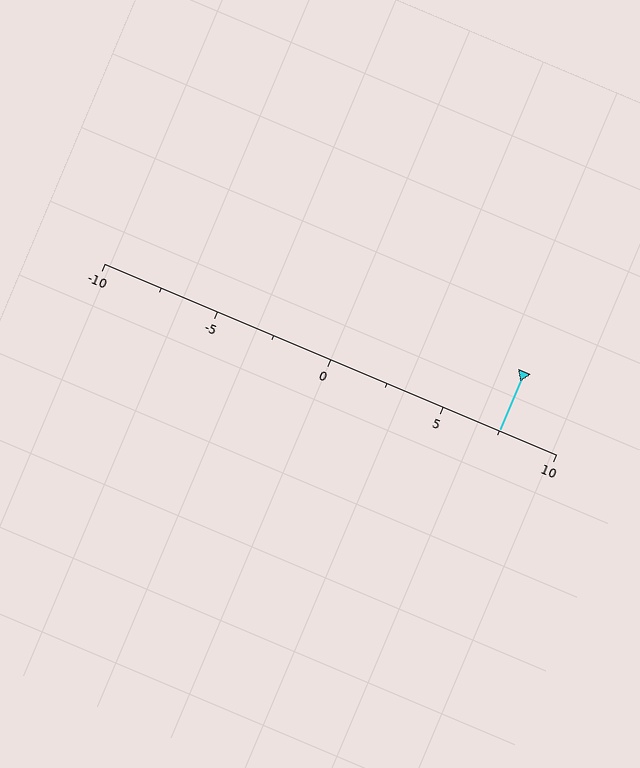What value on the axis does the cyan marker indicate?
The marker indicates approximately 7.5.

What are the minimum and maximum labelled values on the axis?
The axis runs from -10 to 10.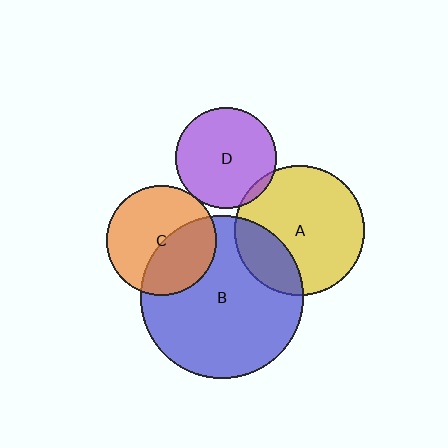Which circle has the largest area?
Circle B (blue).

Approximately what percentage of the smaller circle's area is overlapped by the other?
Approximately 5%.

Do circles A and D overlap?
Yes.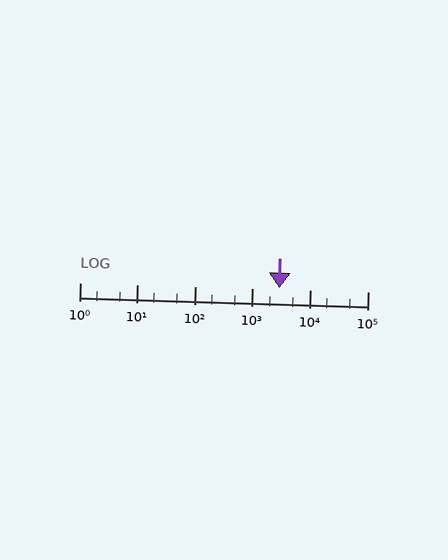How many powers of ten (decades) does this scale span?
The scale spans 5 decades, from 1 to 100000.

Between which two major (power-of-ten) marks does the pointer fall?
The pointer is between 1000 and 10000.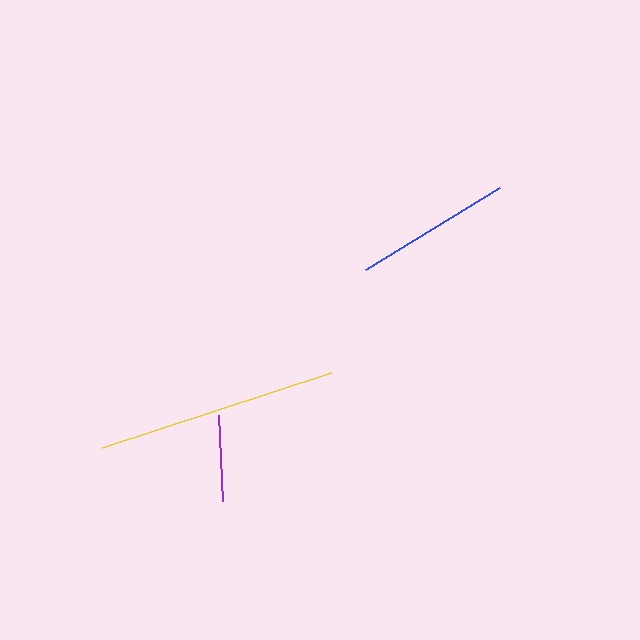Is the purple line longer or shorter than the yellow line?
The yellow line is longer than the purple line.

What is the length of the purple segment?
The purple segment is approximately 86 pixels long.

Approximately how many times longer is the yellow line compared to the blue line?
The yellow line is approximately 1.5 times the length of the blue line.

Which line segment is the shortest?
The purple line is the shortest at approximately 86 pixels.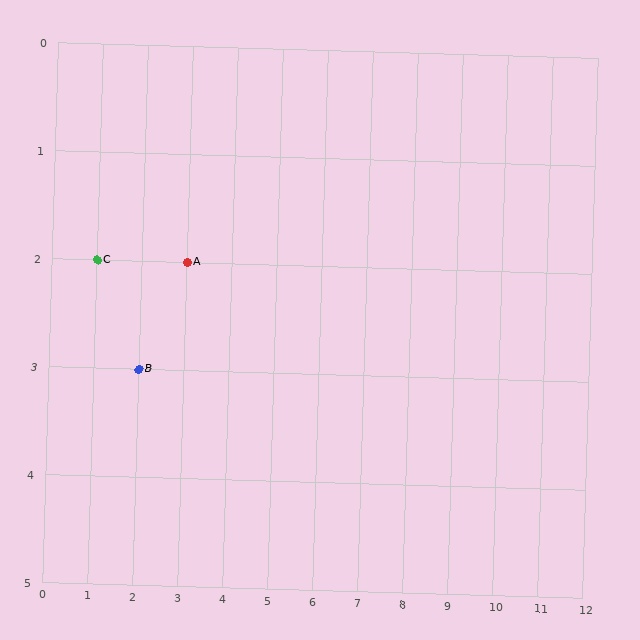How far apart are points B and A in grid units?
Points B and A are 1 column and 1 row apart (about 1.4 grid units diagonally).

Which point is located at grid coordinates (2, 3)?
Point B is at (2, 3).